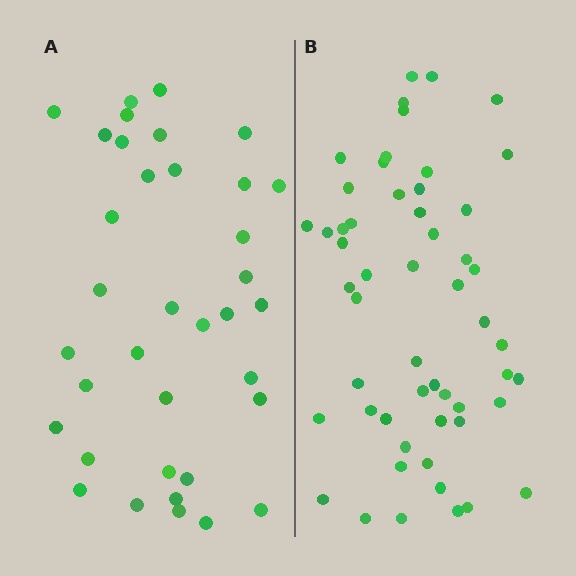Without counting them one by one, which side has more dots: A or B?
Region B (the right region) has more dots.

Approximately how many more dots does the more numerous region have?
Region B has approximately 20 more dots than region A.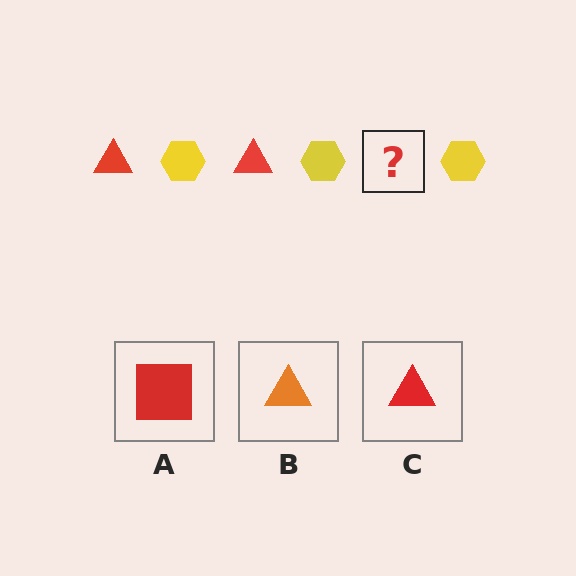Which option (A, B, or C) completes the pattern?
C.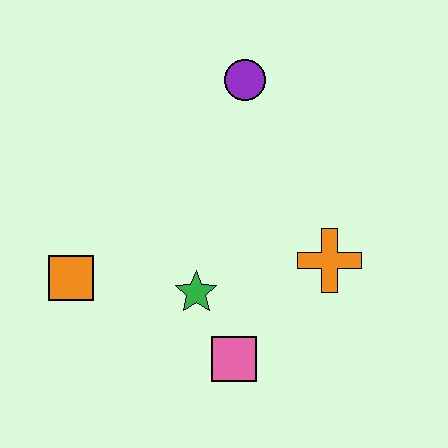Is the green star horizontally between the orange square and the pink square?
Yes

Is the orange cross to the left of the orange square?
No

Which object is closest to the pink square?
The green star is closest to the pink square.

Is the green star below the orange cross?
Yes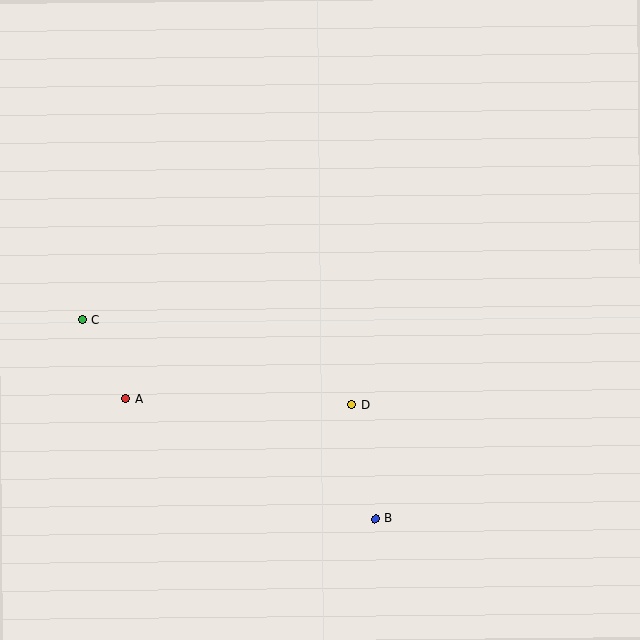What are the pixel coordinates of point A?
Point A is at (125, 398).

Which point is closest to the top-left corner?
Point C is closest to the top-left corner.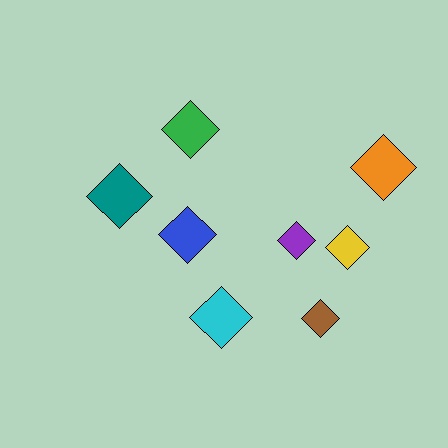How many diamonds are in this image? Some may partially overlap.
There are 8 diamonds.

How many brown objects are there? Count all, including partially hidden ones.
There is 1 brown object.